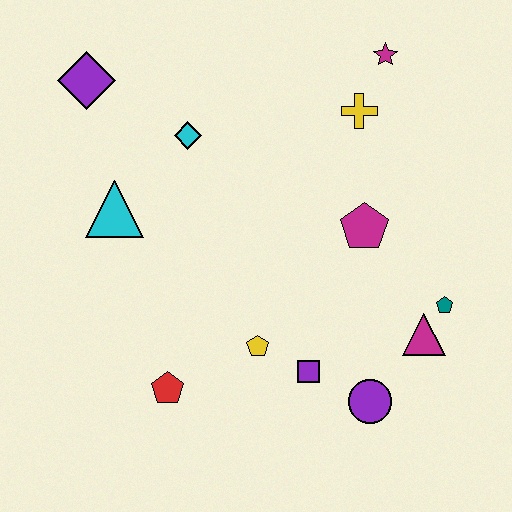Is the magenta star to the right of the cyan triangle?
Yes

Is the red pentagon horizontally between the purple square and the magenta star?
No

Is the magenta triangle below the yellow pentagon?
No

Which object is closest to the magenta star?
The yellow cross is closest to the magenta star.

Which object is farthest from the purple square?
The purple diamond is farthest from the purple square.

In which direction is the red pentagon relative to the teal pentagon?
The red pentagon is to the left of the teal pentagon.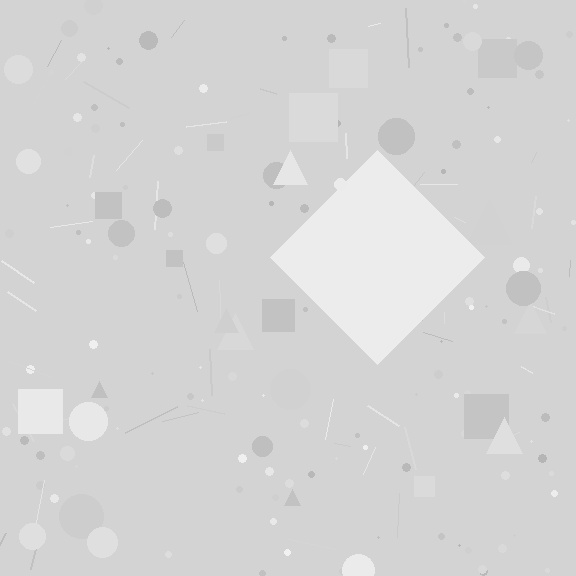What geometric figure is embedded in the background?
A diamond is embedded in the background.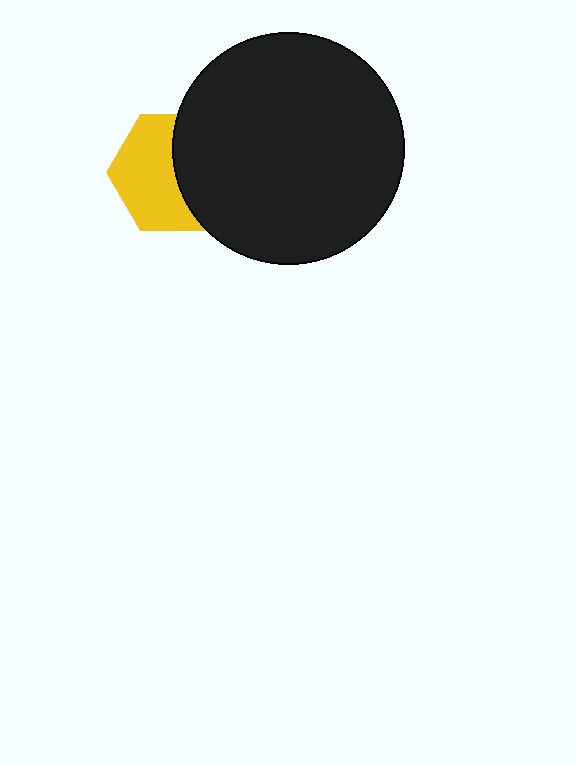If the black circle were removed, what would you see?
You would see the complete yellow hexagon.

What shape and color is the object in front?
The object in front is a black circle.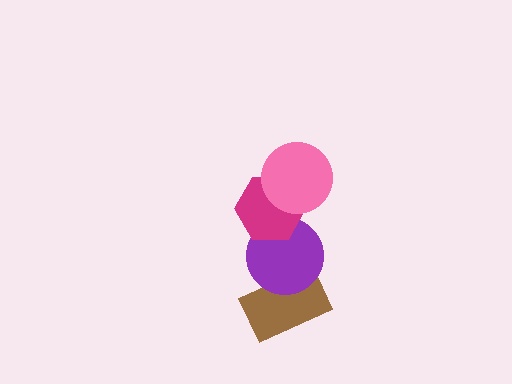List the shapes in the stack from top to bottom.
From top to bottom: the pink circle, the magenta hexagon, the purple circle, the brown rectangle.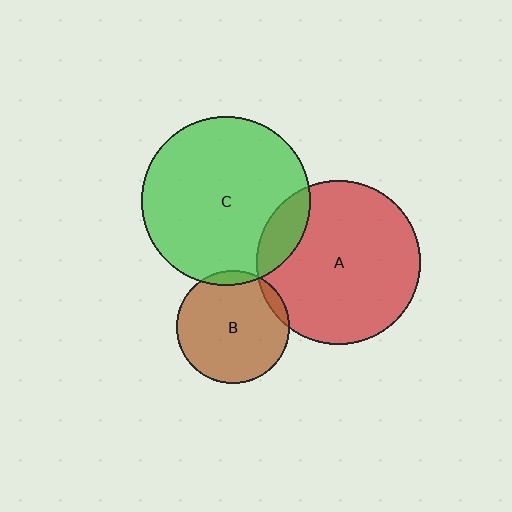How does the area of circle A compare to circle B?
Approximately 2.1 times.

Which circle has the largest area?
Circle C (green).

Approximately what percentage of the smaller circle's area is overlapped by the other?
Approximately 5%.